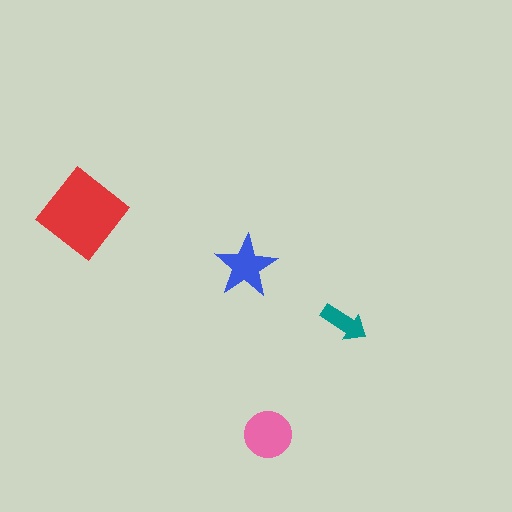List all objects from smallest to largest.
The teal arrow, the blue star, the pink circle, the red diamond.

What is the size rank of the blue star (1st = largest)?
3rd.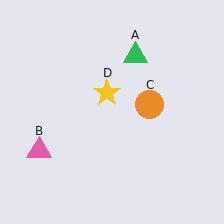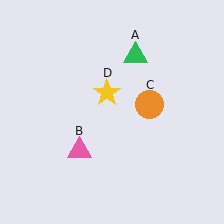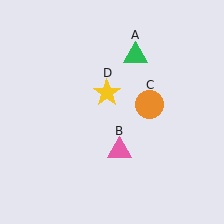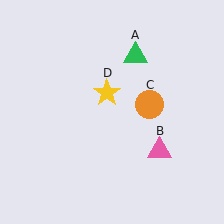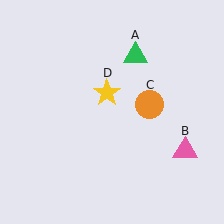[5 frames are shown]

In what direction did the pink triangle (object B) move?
The pink triangle (object B) moved right.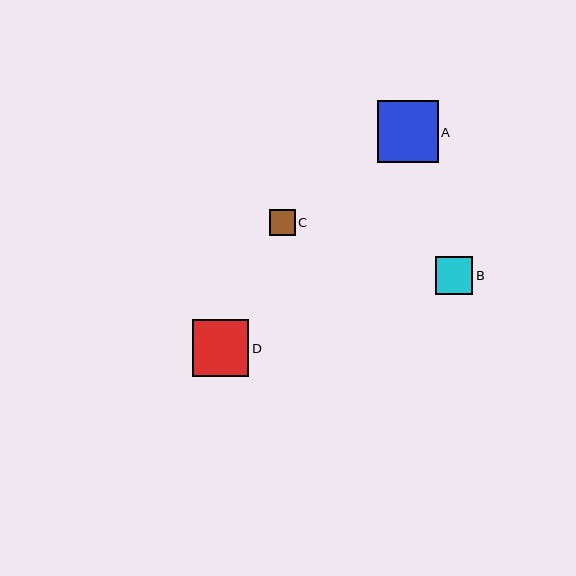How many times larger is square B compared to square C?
Square B is approximately 1.5 times the size of square C.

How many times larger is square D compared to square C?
Square D is approximately 2.3 times the size of square C.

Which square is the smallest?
Square C is the smallest with a size of approximately 25 pixels.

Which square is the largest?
Square A is the largest with a size of approximately 61 pixels.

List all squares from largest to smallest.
From largest to smallest: A, D, B, C.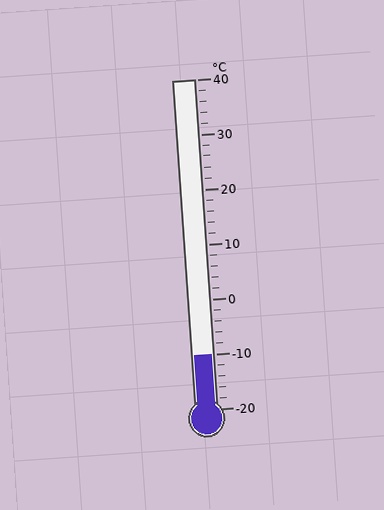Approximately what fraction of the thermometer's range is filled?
The thermometer is filled to approximately 15% of its range.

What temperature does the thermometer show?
The thermometer shows approximately -10°C.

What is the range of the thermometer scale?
The thermometer scale ranges from -20°C to 40°C.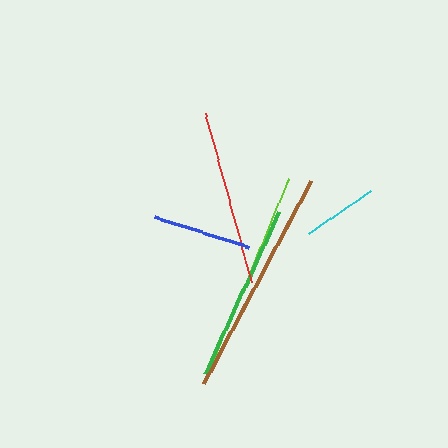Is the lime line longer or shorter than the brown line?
The brown line is longer than the lime line.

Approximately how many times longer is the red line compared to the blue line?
The red line is approximately 1.8 times the length of the blue line.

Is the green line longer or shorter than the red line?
The green line is longer than the red line.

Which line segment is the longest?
The brown line is the longest at approximately 229 pixels.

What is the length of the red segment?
The red segment is approximately 175 pixels long.